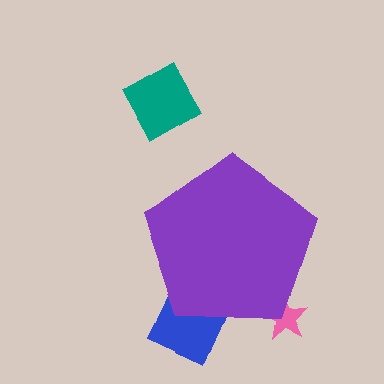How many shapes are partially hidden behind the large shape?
2 shapes are partially hidden.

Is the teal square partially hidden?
No, the teal square is fully visible.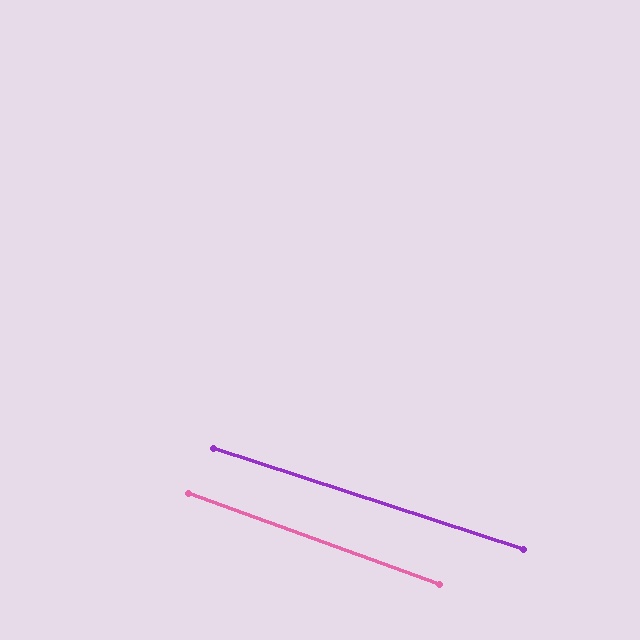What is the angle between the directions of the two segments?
Approximately 2 degrees.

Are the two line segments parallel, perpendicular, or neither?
Parallel — their directions differ by only 2.0°.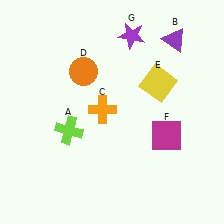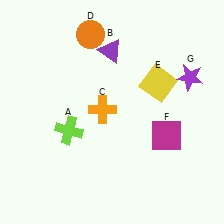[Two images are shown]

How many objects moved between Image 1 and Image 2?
3 objects moved between the two images.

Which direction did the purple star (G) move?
The purple star (G) moved right.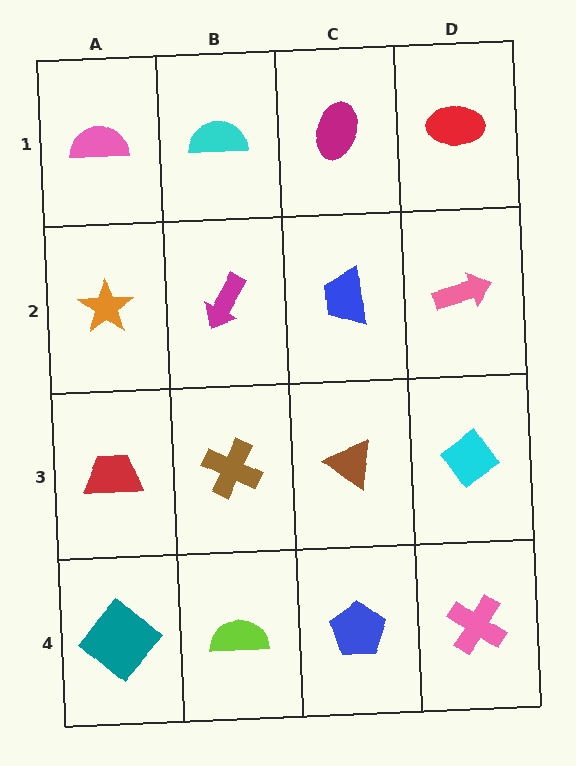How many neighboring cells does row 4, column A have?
2.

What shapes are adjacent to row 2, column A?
A pink semicircle (row 1, column A), a red trapezoid (row 3, column A), a magenta arrow (row 2, column B).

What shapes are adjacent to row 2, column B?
A cyan semicircle (row 1, column B), a brown cross (row 3, column B), an orange star (row 2, column A), a blue trapezoid (row 2, column C).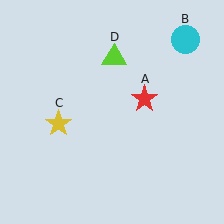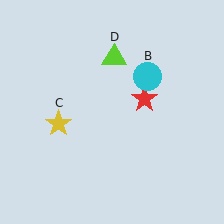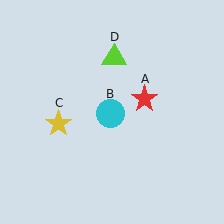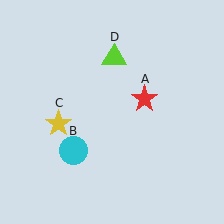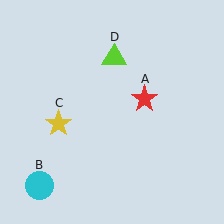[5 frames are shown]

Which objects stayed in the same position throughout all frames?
Red star (object A) and yellow star (object C) and lime triangle (object D) remained stationary.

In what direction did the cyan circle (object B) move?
The cyan circle (object B) moved down and to the left.